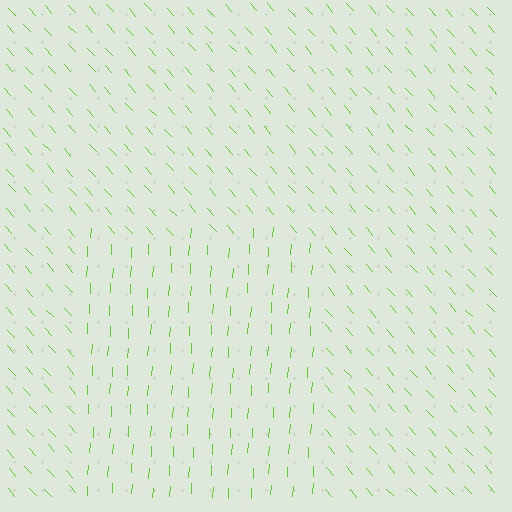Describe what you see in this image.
The image is filled with small lime line segments. A rectangle region in the image has lines oriented differently from the surrounding lines, creating a visible texture boundary.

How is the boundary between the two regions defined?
The boundary is defined purely by a change in line orientation (approximately 45 degrees difference). All lines are the same color and thickness.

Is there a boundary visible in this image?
Yes, there is a texture boundary formed by a change in line orientation.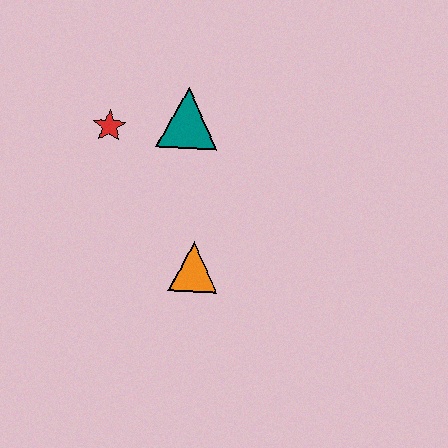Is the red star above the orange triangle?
Yes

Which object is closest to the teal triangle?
The red star is closest to the teal triangle.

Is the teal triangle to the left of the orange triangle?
Yes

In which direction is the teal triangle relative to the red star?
The teal triangle is to the right of the red star.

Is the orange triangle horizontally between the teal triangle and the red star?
No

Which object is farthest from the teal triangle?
The orange triangle is farthest from the teal triangle.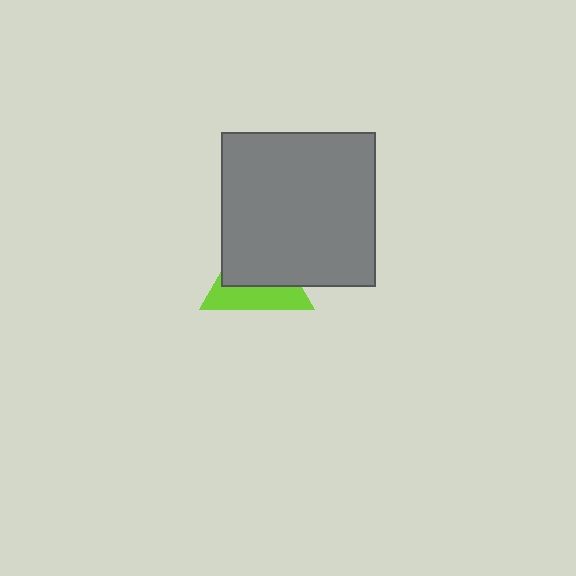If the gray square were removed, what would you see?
You would see the complete lime triangle.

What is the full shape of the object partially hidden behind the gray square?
The partially hidden object is a lime triangle.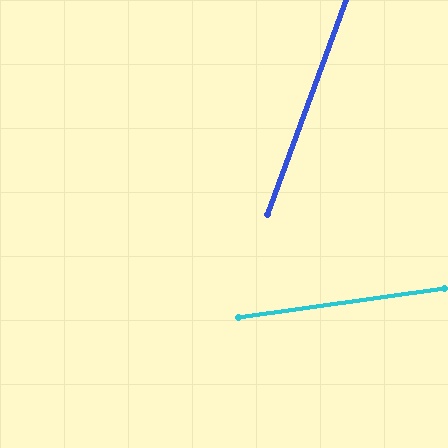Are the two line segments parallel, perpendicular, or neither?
Neither parallel nor perpendicular — they differ by about 62°.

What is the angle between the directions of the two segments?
Approximately 62 degrees.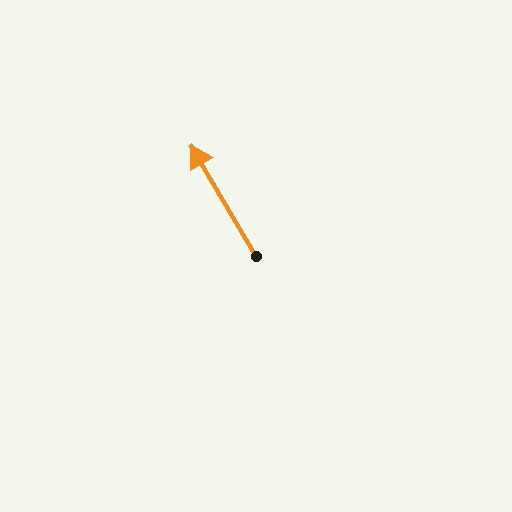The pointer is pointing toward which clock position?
Roughly 11 o'clock.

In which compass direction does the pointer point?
Northwest.